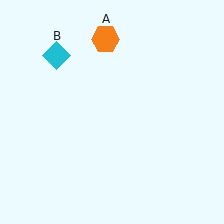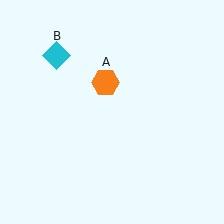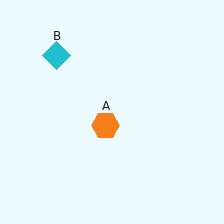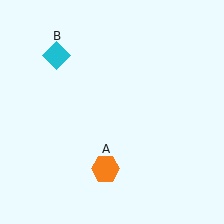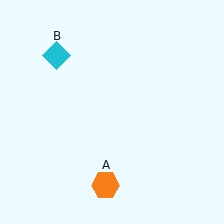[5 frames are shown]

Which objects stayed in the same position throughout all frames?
Cyan diamond (object B) remained stationary.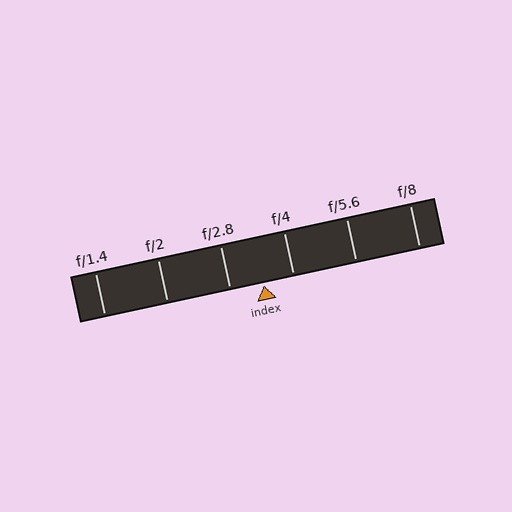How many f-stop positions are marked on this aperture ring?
There are 6 f-stop positions marked.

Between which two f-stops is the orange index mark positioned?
The index mark is between f/2.8 and f/4.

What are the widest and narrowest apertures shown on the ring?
The widest aperture shown is f/1.4 and the narrowest is f/8.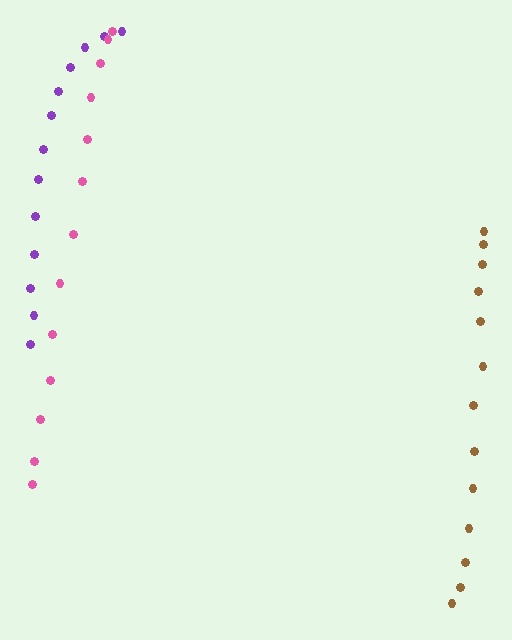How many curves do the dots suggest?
There are 3 distinct paths.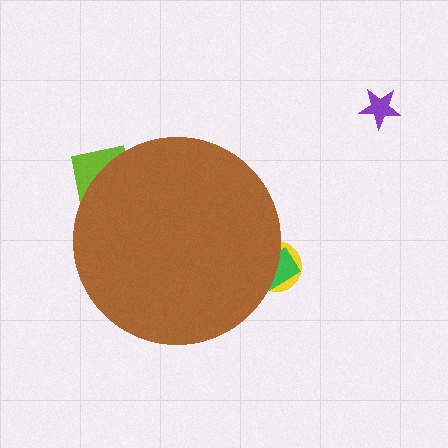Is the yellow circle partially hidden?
Yes, the yellow circle is partially hidden behind the brown circle.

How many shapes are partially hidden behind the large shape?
3 shapes are partially hidden.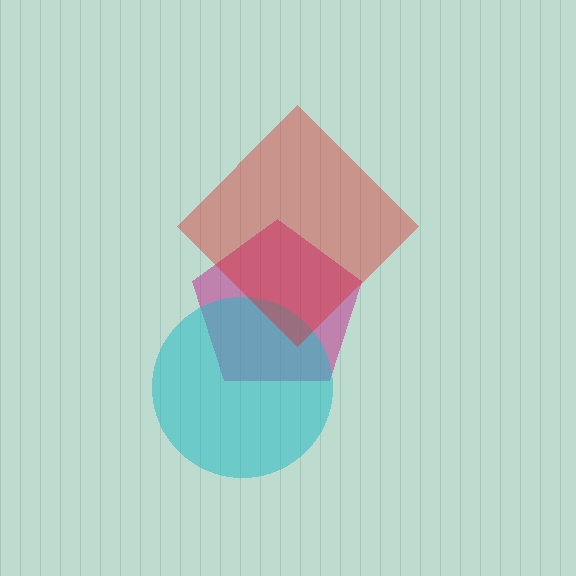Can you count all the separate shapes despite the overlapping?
Yes, there are 3 separate shapes.